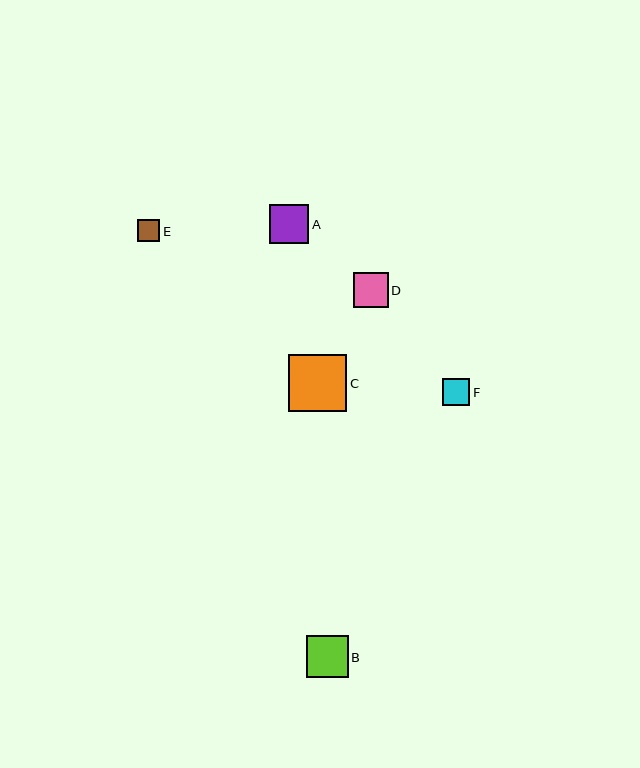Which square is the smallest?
Square E is the smallest with a size of approximately 22 pixels.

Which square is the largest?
Square C is the largest with a size of approximately 58 pixels.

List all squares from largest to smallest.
From largest to smallest: C, B, A, D, F, E.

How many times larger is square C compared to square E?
Square C is approximately 2.6 times the size of square E.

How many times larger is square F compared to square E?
Square F is approximately 1.2 times the size of square E.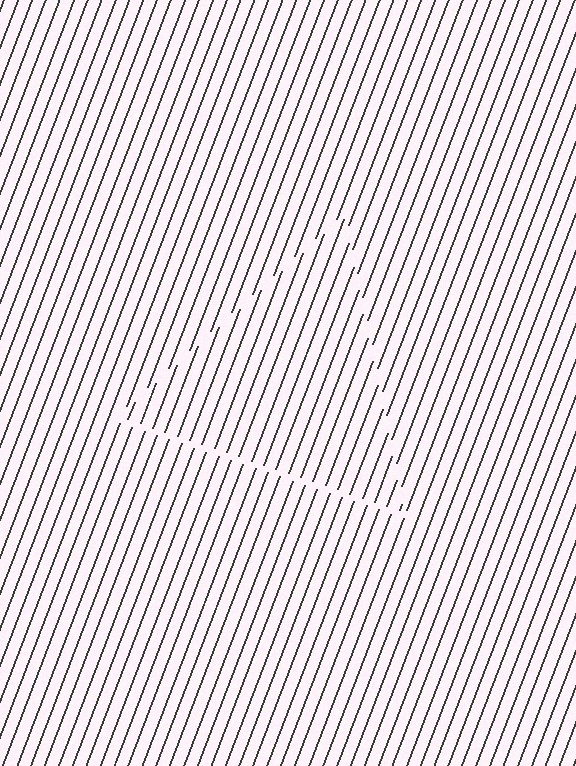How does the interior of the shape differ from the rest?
The interior of the shape contains the same grating, shifted by half a period — the contour is defined by the phase discontinuity where line-ends from the inner and outer gratings abut.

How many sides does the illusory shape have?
3 sides — the line-ends trace a triangle.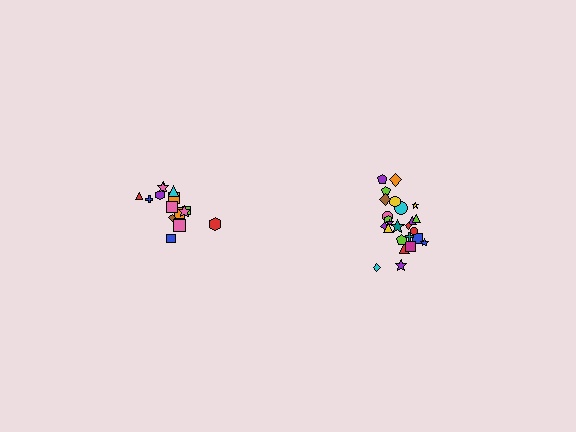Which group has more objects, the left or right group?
The right group.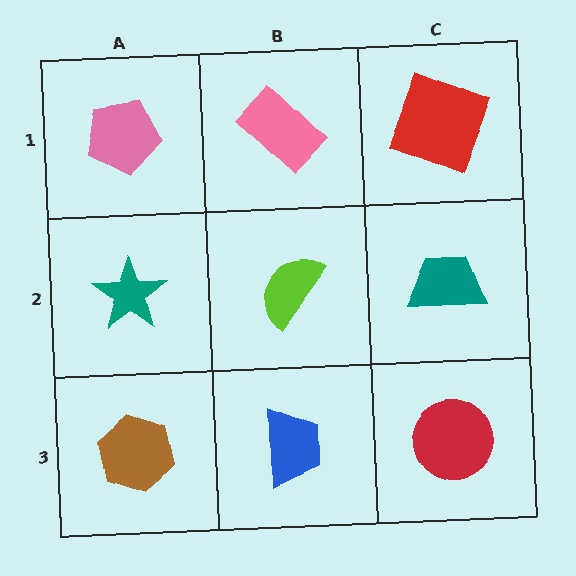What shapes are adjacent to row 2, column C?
A red square (row 1, column C), a red circle (row 3, column C), a lime semicircle (row 2, column B).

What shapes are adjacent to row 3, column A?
A teal star (row 2, column A), a blue trapezoid (row 3, column B).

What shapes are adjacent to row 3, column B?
A lime semicircle (row 2, column B), a brown hexagon (row 3, column A), a red circle (row 3, column C).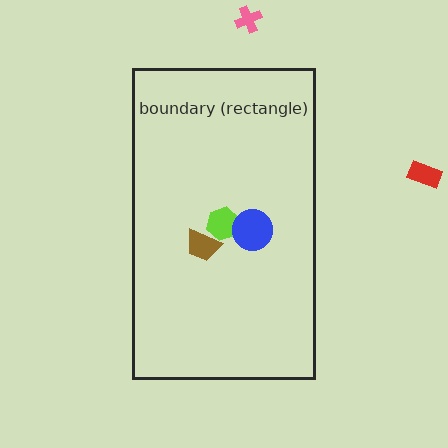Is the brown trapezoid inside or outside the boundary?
Inside.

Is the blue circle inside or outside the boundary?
Inside.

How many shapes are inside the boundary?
3 inside, 2 outside.